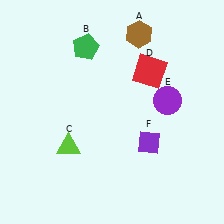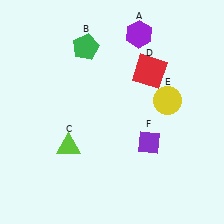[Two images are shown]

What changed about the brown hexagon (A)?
In Image 1, A is brown. In Image 2, it changed to purple.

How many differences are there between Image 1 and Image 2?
There are 2 differences between the two images.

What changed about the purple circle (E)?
In Image 1, E is purple. In Image 2, it changed to yellow.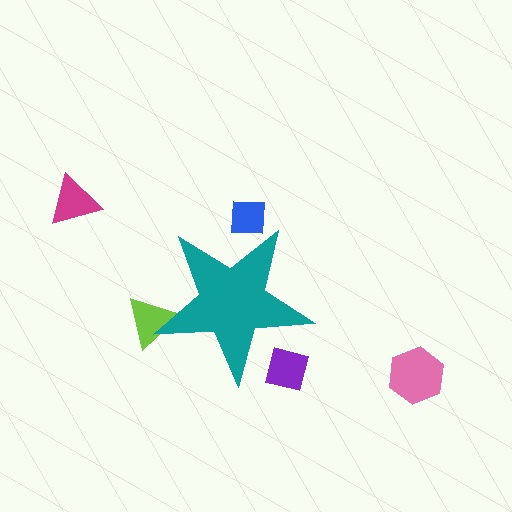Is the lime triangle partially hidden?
Yes, the lime triangle is partially hidden behind the teal star.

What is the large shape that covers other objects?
A teal star.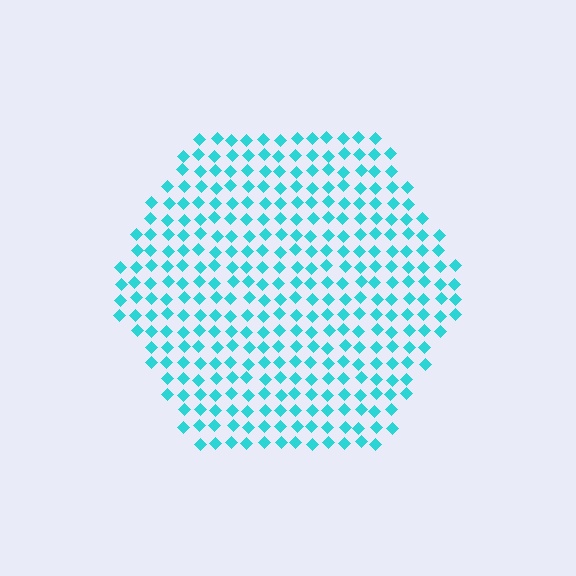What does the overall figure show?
The overall figure shows a hexagon.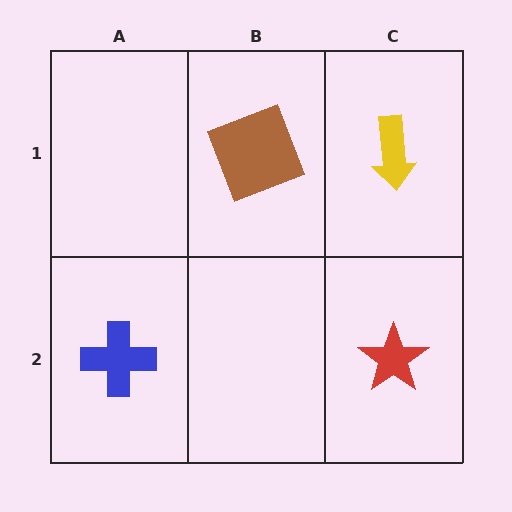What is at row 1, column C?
A yellow arrow.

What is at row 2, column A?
A blue cross.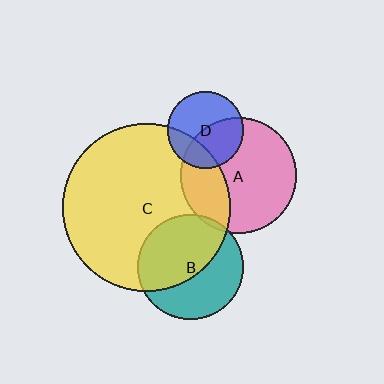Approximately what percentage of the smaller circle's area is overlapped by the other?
Approximately 30%.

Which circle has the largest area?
Circle C (yellow).